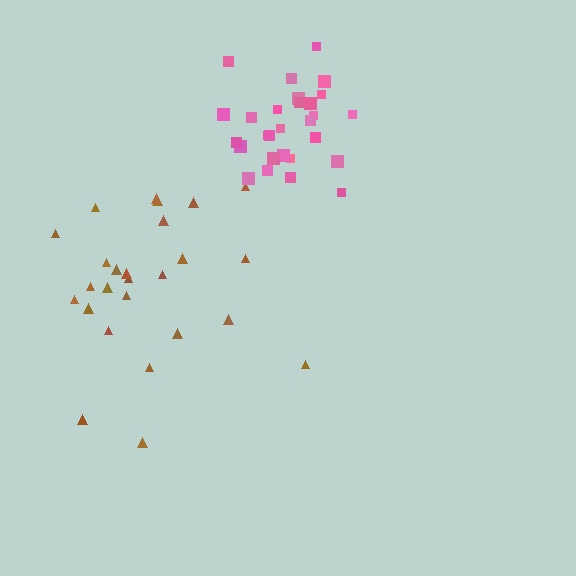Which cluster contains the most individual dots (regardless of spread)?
Pink (28).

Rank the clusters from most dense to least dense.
pink, brown.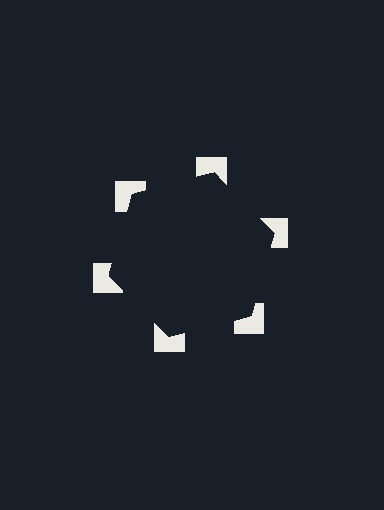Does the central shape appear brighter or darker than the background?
It typically appears slightly darker than the background, even though no actual brightness change is drawn.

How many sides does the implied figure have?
6 sides.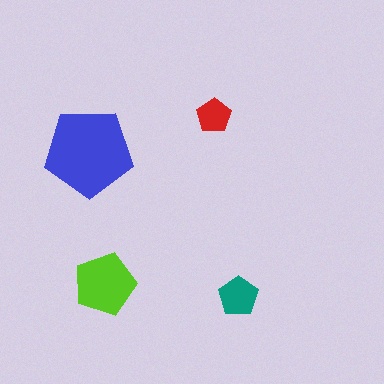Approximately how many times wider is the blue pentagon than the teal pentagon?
About 2 times wider.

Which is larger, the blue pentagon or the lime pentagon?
The blue one.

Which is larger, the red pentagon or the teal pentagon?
The teal one.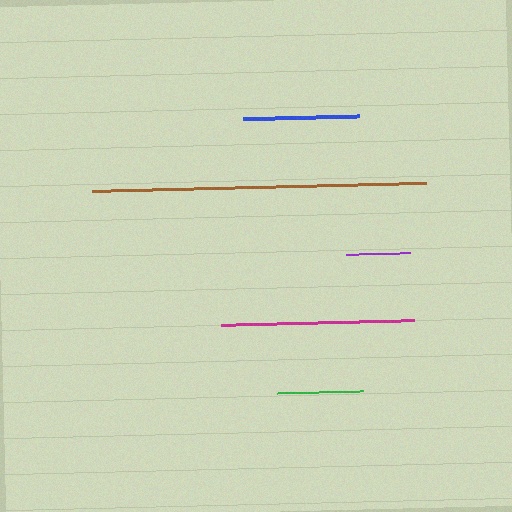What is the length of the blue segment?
The blue segment is approximately 116 pixels long.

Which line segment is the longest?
The brown line is the longest at approximately 334 pixels.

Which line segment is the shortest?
The purple line is the shortest at approximately 64 pixels.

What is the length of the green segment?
The green segment is approximately 87 pixels long.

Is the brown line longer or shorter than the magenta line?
The brown line is longer than the magenta line.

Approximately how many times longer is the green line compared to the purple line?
The green line is approximately 1.4 times the length of the purple line.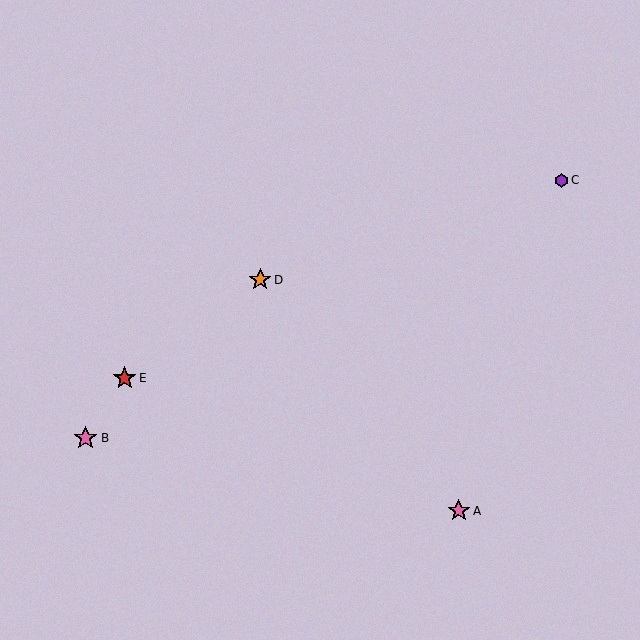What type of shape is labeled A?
Shape A is a pink star.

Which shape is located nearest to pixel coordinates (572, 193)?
The purple hexagon (labeled C) at (561, 180) is nearest to that location.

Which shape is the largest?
The pink star (labeled B) is the largest.